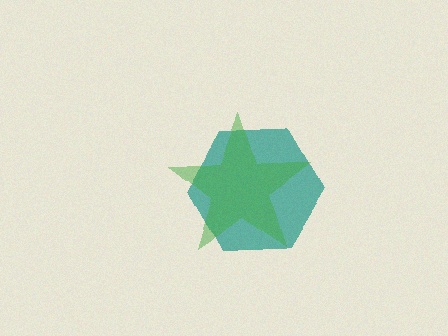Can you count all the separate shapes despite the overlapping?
Yes, there are 2 separate shapes.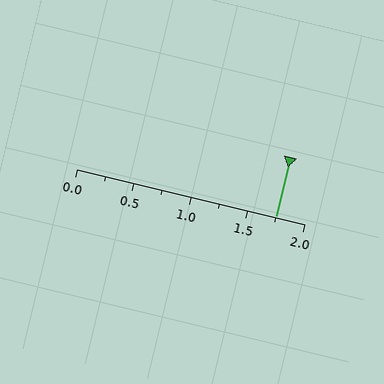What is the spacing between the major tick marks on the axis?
The major ticks are spaced 0.5 apart.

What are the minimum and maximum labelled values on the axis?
The axis runs from 0.0 to 2.0.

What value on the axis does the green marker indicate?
The marker indicates approximately 1.75.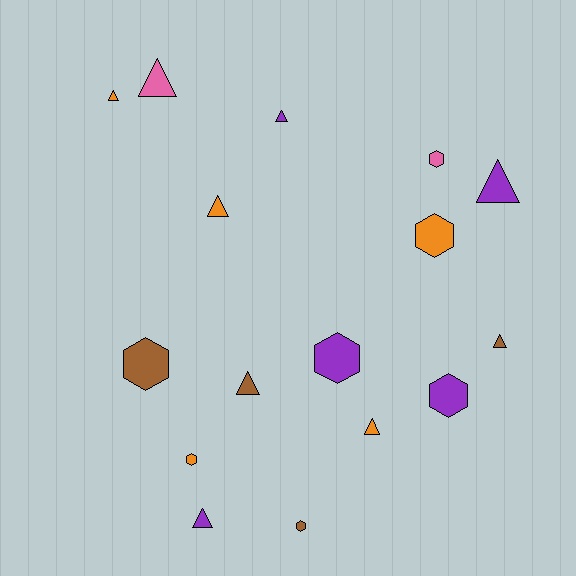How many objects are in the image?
There are 16 objects.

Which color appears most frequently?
Purple, with 5 objects.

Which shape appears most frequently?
Triangle, with 9 objects.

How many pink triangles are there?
There is 1 pink triangle.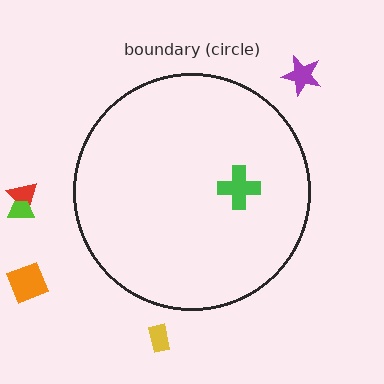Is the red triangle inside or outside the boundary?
Outside.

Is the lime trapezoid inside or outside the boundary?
Outside.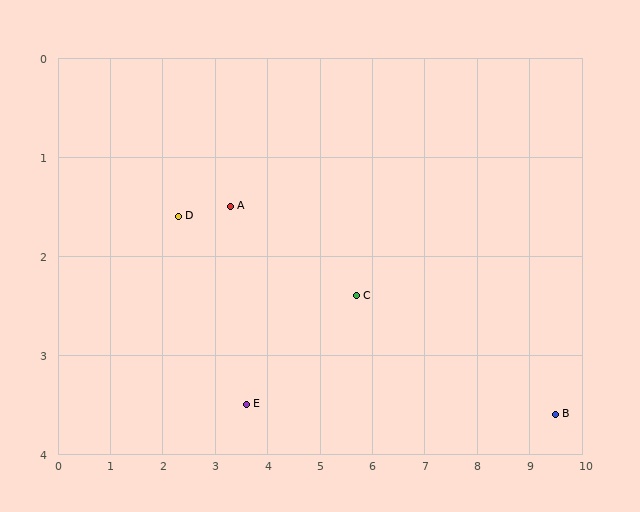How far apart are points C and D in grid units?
Points C and D are about 3.5 grid units apart.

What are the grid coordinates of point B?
Point B is at approximately (9.5, 3.6).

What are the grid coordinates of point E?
Point E is at approximately (3.6, 3.5).